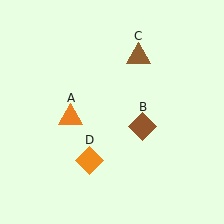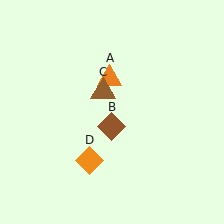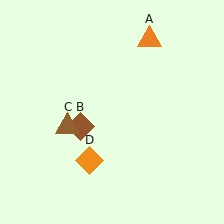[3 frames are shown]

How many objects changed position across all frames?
3 objects changed position: orange triangle (object A), brown diamond (object B), brown triangle (object C).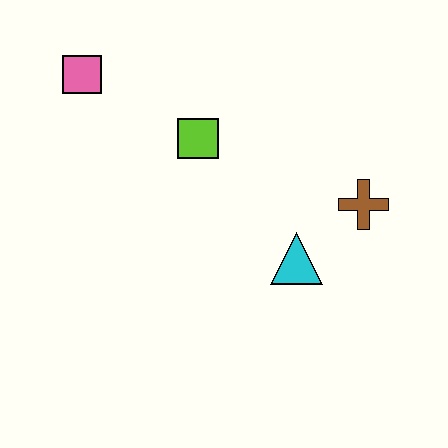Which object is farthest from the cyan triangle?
The pink square is farthest from the cyan triangle.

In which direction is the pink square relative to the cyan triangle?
The pink square is to the left of the cyan triangle.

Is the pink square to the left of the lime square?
Yes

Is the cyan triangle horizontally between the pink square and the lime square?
No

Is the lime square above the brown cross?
Yes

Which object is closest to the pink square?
The lime square is closest to the pink square.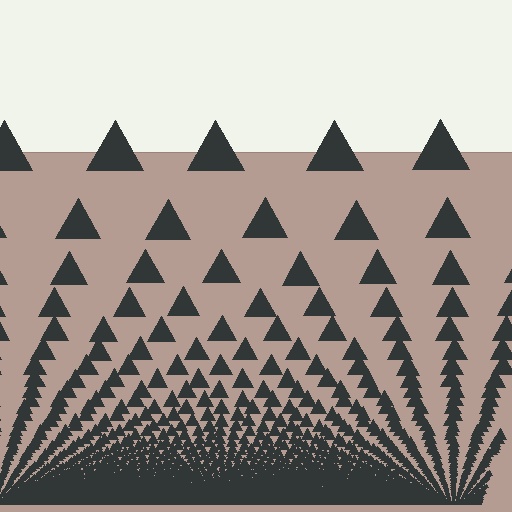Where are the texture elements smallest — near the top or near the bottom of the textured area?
Near the bottom.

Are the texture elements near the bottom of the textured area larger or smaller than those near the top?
Smaller. The gradient is inverted — elements near the bottom are smaller and denser.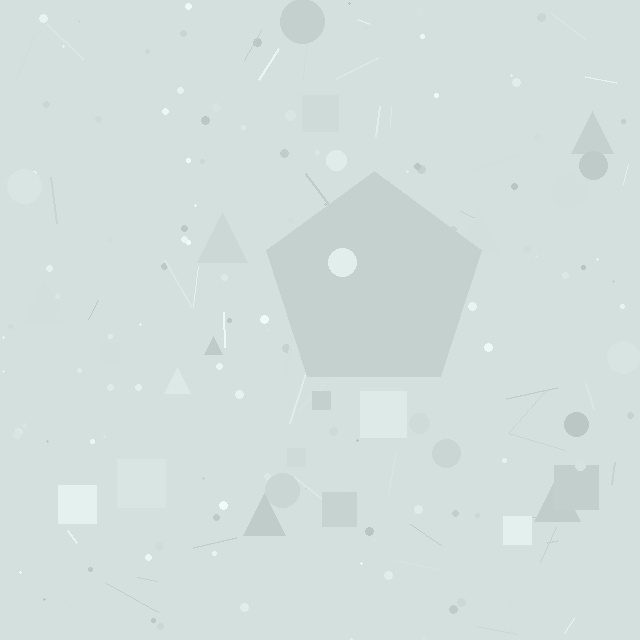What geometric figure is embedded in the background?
A pentagon is embedded in the background.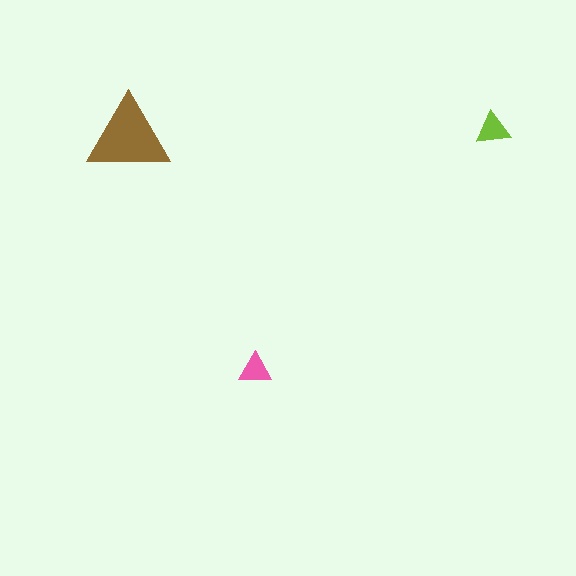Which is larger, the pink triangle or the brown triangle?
The brown one.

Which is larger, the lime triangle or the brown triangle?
The brown one.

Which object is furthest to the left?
The brown triangle is leftmost.